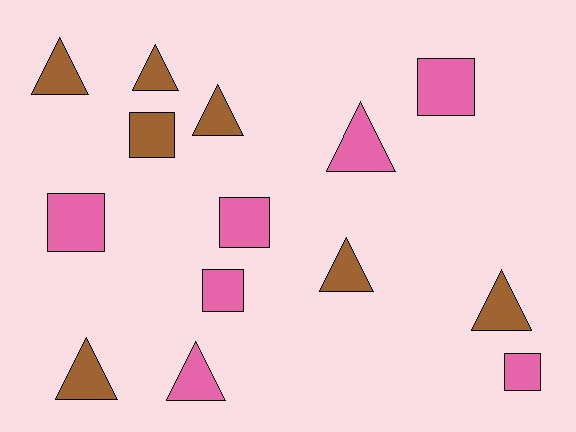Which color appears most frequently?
Brown, with 7 objects.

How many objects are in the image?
There are 14 objects.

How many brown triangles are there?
There are 6 brown triangles.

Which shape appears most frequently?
Triangle, with 8 objects.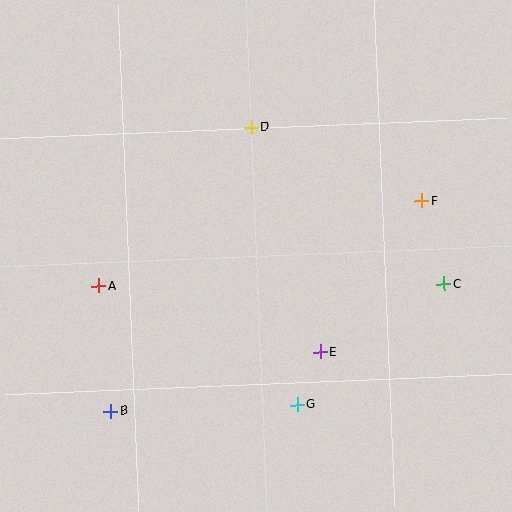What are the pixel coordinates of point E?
Point E is at (320, 352).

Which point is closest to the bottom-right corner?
Point C is closest to the bottom-right corner.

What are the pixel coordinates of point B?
Point B is at (111, 411).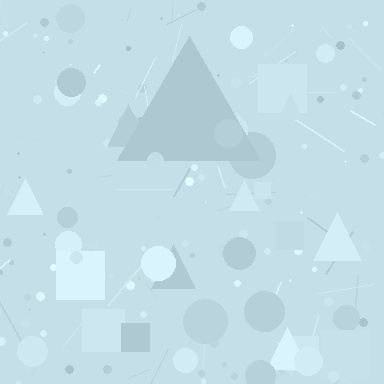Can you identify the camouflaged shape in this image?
The camouflaged shape is a triangle.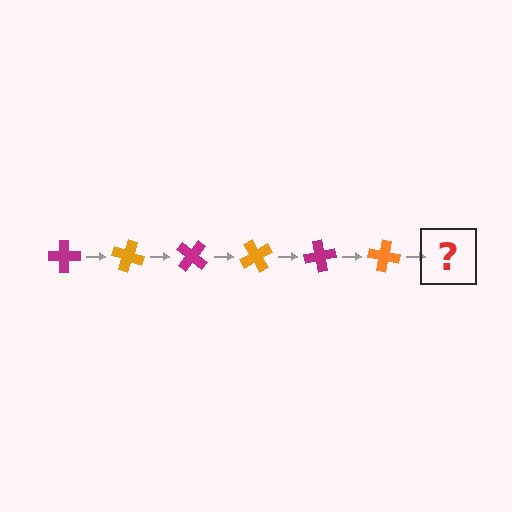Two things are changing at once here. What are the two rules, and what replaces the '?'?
The two rules are that it rotates 20 degrees each step and the color cycles through magenta and orange. The '?' should be a magenta cross, rotated 120 degrees from the start.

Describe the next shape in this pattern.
It should be a magenta cross, rotated 120 degrees from the start.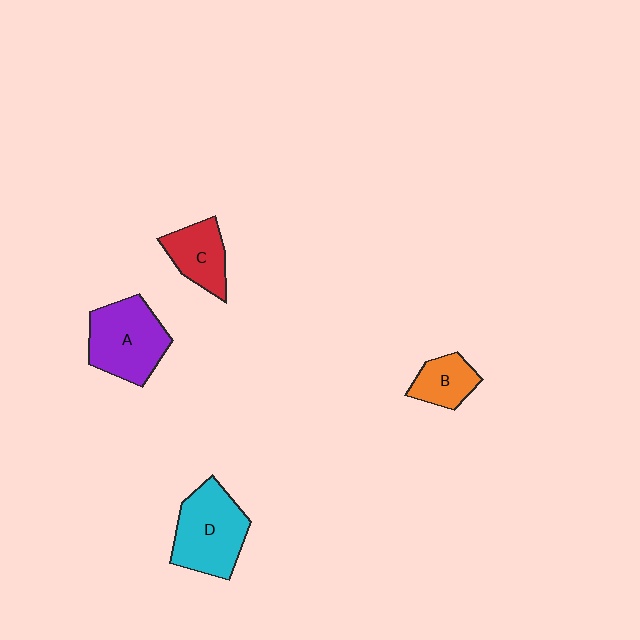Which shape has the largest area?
Shape D (cyan).